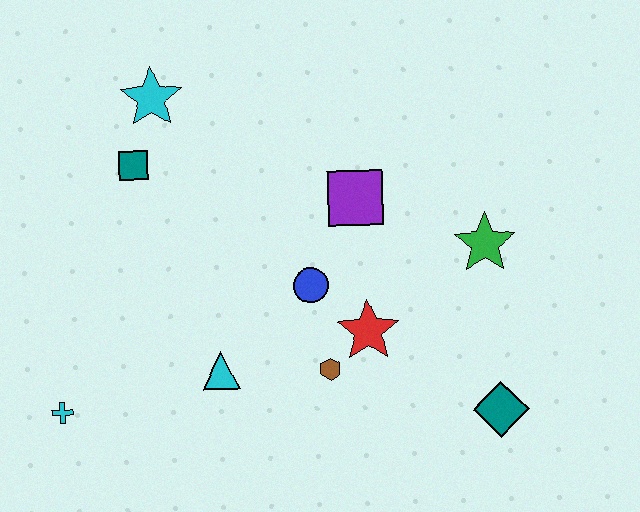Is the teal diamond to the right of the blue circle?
Yes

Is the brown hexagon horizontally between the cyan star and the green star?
Yes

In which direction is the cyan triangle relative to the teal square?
The cyan triangle is below the teal square.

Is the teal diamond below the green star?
Yes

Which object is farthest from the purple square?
The cyan cross is farthest from the purple square.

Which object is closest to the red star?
The brown hexagon is closest to the red star.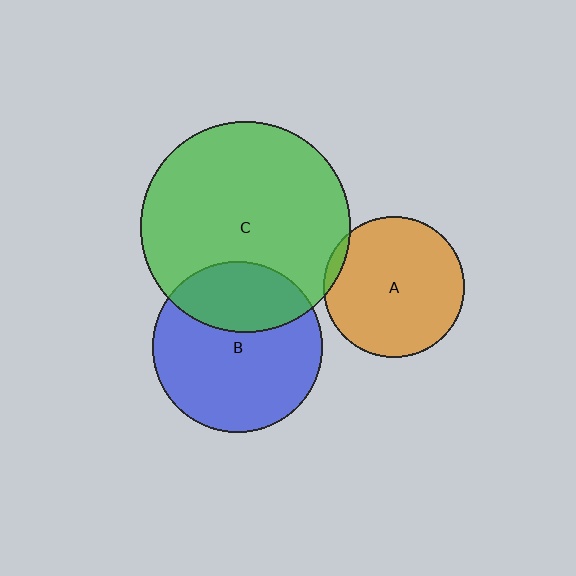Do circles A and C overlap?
Yes.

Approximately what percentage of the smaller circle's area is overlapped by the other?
Approximately 5%.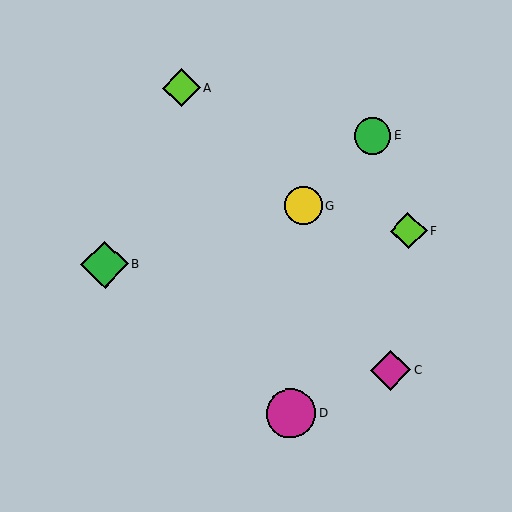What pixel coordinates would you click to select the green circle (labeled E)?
Click at (372, 136) to select the green circle E.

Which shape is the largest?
The magenta circle (labeled D) is the largest.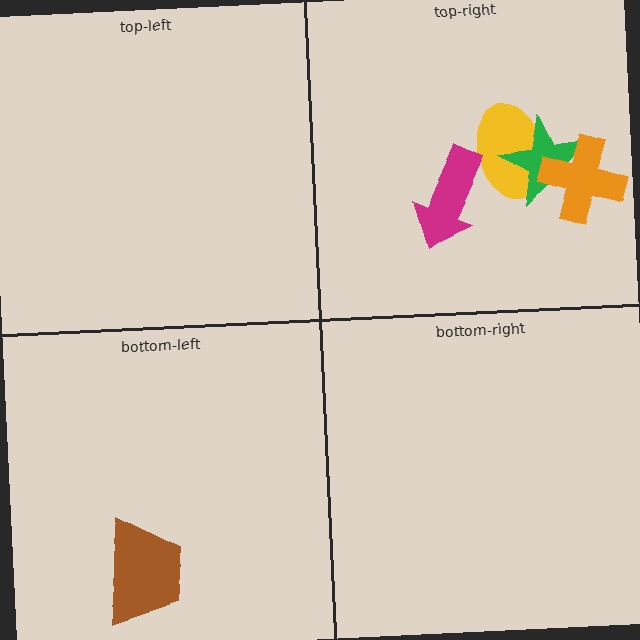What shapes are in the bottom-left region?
The brown trapezoid.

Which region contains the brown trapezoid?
The bottom-left region.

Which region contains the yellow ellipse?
The top-right region.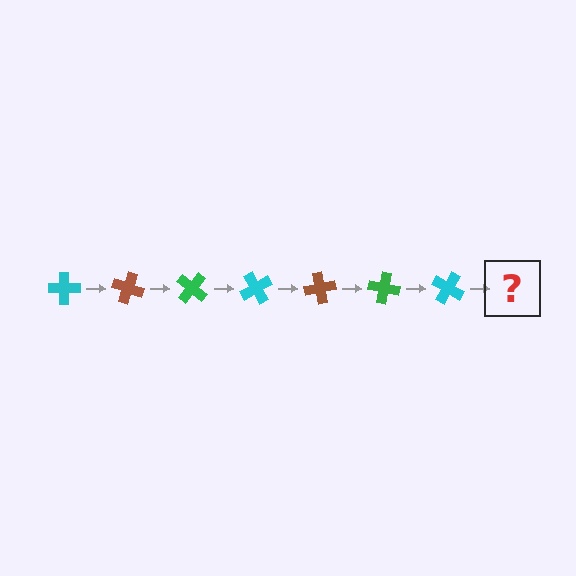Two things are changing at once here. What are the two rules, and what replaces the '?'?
The two rules are that it rotates 20 degrees each step and the color cycles through cyan, brown, and green. The '?' should be a brown cross, rotated 140 degrees from the start.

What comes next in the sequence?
The next element should be a brown cross, rotated 140 degrees from the start.